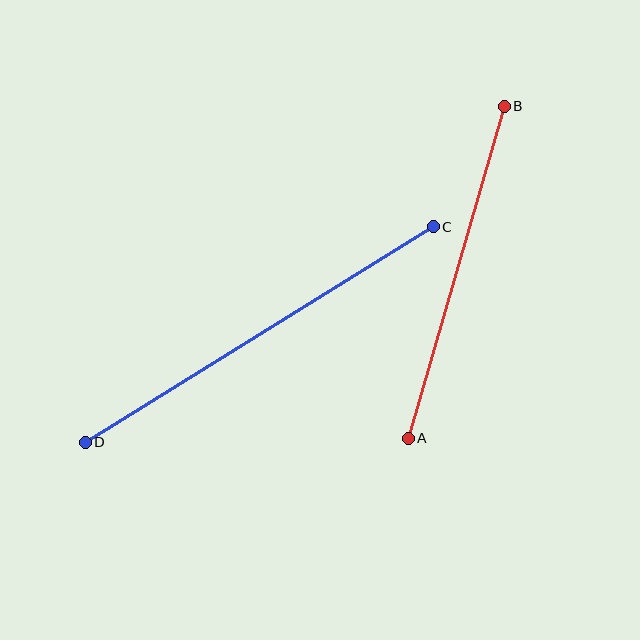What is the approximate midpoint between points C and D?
The midpoint is at approximately (259, 334) pixels.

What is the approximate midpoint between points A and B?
The midpoint is at approximately (456, 272) pixels.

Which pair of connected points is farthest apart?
Points C and D are farthest apart.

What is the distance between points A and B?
The distance is approximately 346 pixels.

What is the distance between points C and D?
The distance is approximately 409 pixels.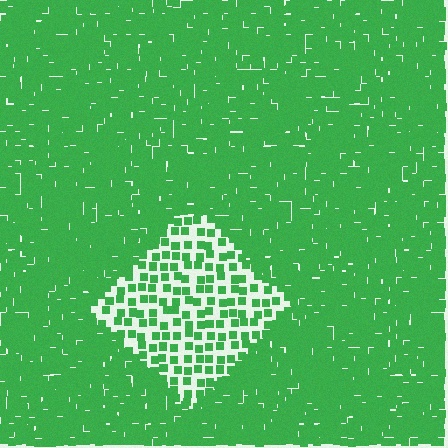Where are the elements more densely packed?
The elements are more densely packed outside the diamond boundary.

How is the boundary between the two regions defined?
The boundary is defined by a change in element density (approximately 2.7x ratio). All elements are the same color, size, and shape.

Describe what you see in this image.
The image contains small green elements arranged at two different densities. A diamond-shaped region is visible where the elements are less densely packed than the surrounding area.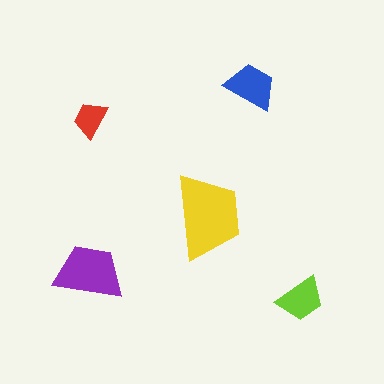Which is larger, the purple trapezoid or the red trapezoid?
The purple one.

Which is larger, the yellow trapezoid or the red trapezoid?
The yellow one.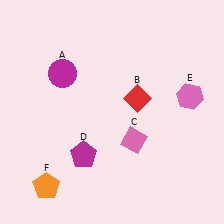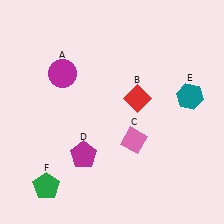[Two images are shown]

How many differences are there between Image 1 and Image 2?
There are 2 differences between the two images.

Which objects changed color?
E changed from pink to teal. F changed from orange to green.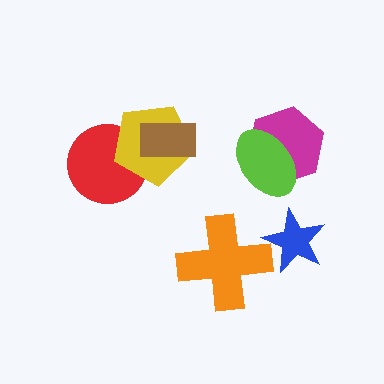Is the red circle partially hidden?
Yes, it is partially covered by another shape.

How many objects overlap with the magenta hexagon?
1 object overlaps with the magenta hexagon.